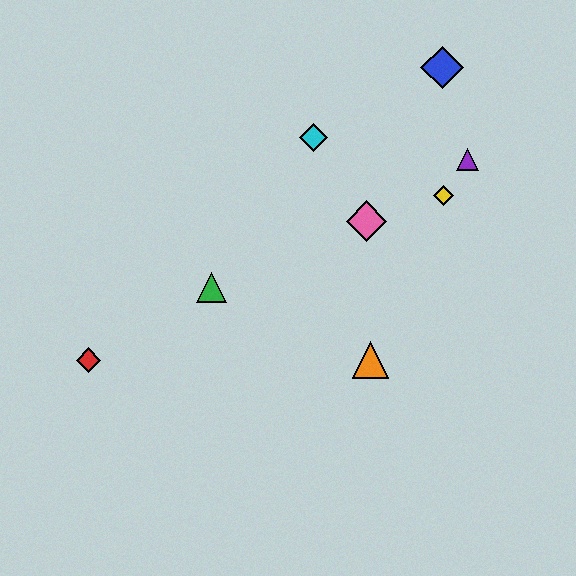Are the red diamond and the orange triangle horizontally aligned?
Yes, both are at y≈360.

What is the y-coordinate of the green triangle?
The green triangle is at y≈287.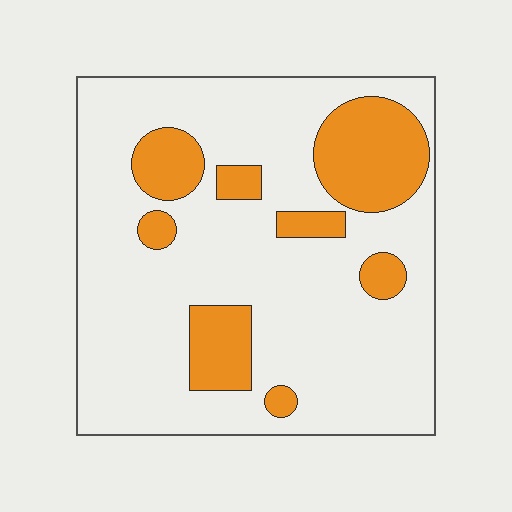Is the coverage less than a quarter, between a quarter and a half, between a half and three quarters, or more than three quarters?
Less than a quarter.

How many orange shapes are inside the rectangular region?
8.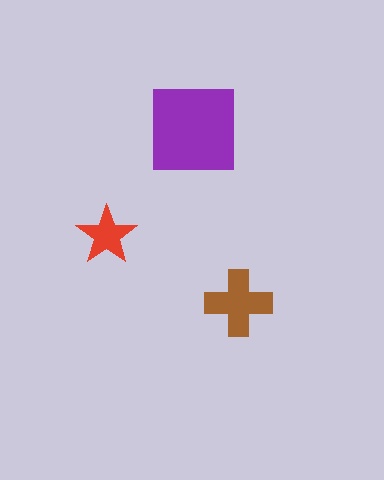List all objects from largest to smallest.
The purple square, the brown cross, the red star.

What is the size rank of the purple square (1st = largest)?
1st.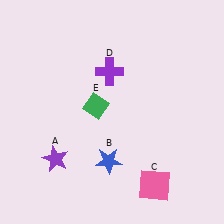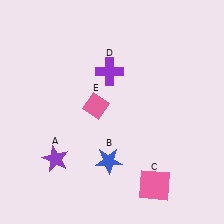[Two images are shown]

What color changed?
The diamond (E) changed from green in Image 1 to pink in Image 2.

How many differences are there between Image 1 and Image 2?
There is 1 difference between the two images.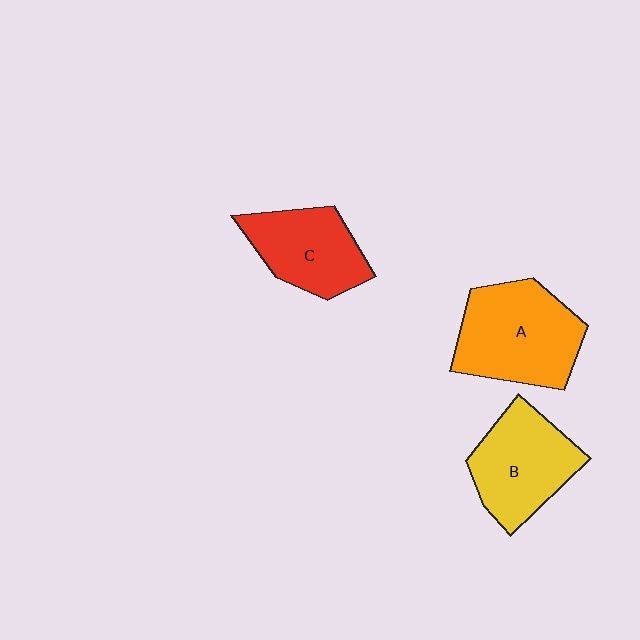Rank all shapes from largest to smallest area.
From largest to smallest: A (orange), B (yellow), C (red).